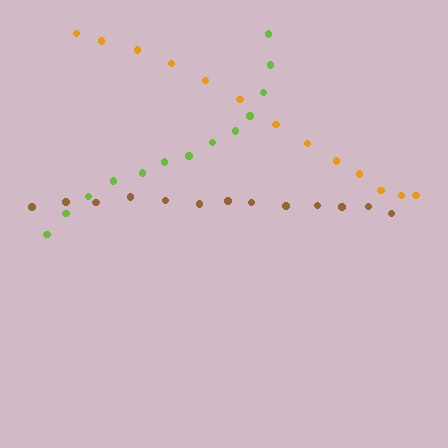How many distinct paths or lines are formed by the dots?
There are 3 distinct paths.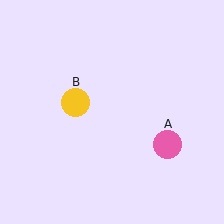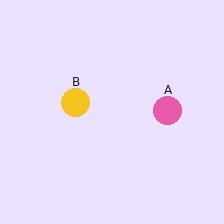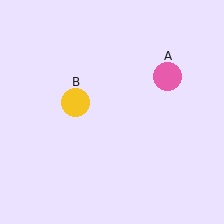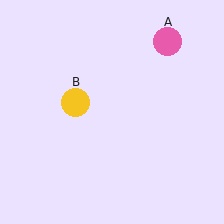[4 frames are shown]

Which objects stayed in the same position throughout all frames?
Yellow circle (object B) remained stationary.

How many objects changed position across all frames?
1 object changed position: pink circle (object A).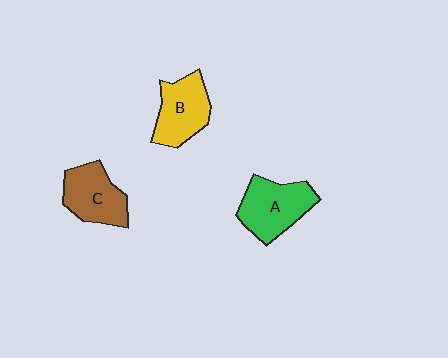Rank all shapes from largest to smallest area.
From largest to smallest: A (green), B (yellow), C (brown).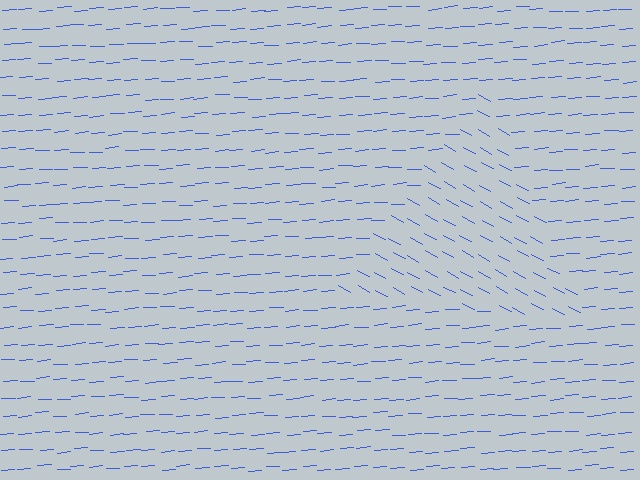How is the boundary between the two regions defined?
The boundary is defined purely by a change in line orientation (approximately 33 degrees difference). All lines are the same color and thickness.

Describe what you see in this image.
The image is filled with small blue line segments. A triangle region in the image has lines oriented differently from the surrounding lines, creating a visible texture boundary.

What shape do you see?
I see a triangle.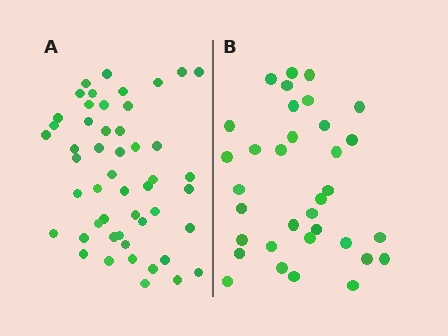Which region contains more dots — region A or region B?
Region A (the left region) has more dots.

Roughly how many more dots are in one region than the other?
Region A has approximately 15 more dots than region B.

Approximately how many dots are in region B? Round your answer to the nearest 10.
About 30 dots. (The exact count is 34, which rounds to 30.)